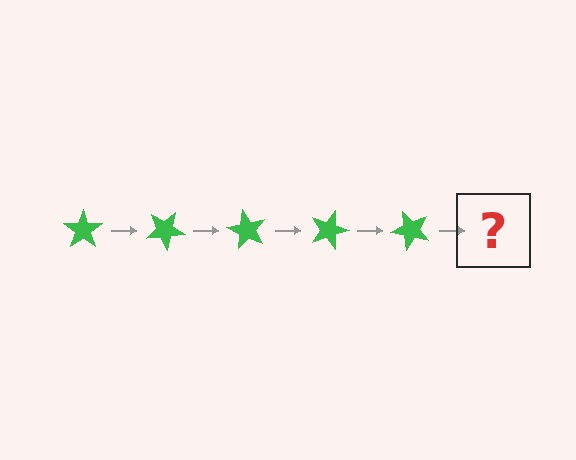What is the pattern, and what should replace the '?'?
The pattern is that the star rotates 30 degrees each step. The '?' should be a green star rotated 150 degrees.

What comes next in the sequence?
The next element should be a green star rotated 150 degrees.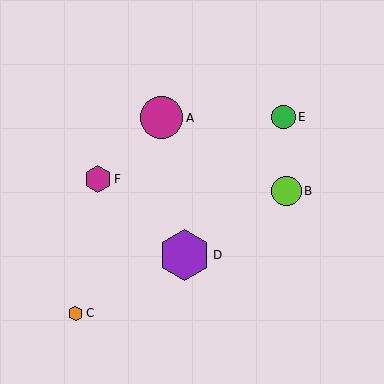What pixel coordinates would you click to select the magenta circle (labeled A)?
Click at (161, 118) to select the magenta circle A.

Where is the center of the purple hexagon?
The center of the purple hexagon is at (185, 255).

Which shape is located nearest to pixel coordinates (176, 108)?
The magenta circle (labeled A) at (161, 118) is nearest to that location.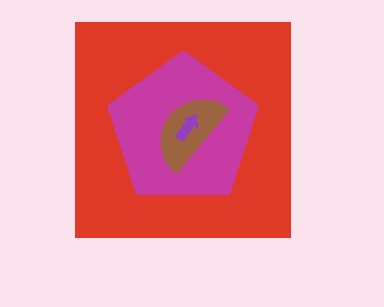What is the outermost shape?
The red square.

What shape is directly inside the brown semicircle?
The purple arrow.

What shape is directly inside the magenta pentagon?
The brown semicircle.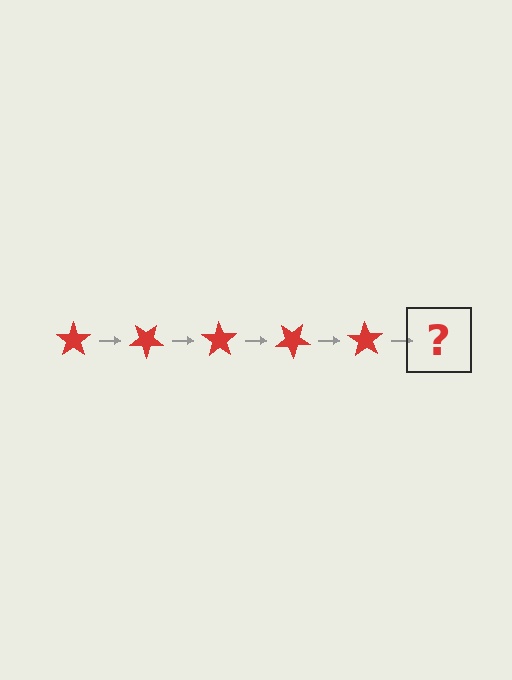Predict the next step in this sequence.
The next step is a red star rotated 175 degrees.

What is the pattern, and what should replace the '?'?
The pattern is that the star rotates 35 degrees each step. The '?' should be a red star rotated 175 degrees.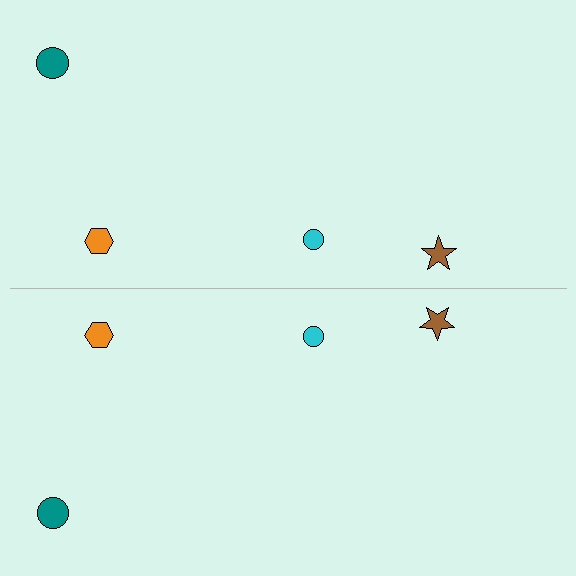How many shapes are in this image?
There are 8 shapes in this image.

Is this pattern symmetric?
Yes, this pattern has bilateral (reflection) symmetry.